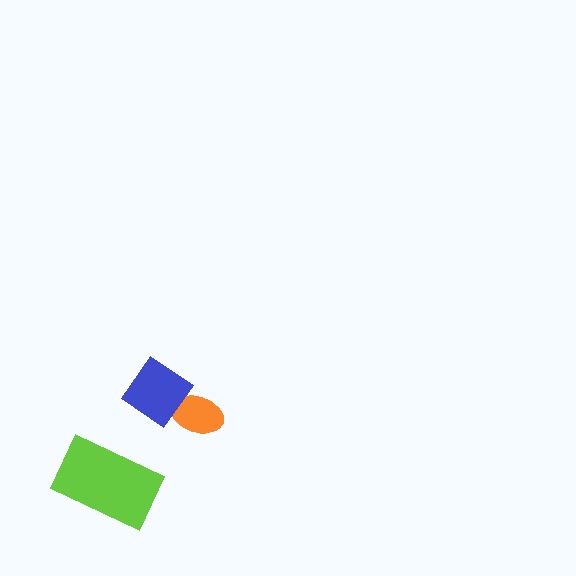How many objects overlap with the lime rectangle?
0 objects overlap with the lime rectangle.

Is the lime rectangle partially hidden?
No, no other shape covers it.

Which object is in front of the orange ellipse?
The blue diamond is in front of the orange ellipse.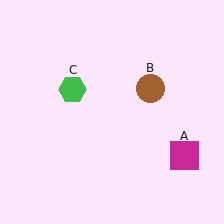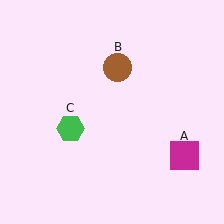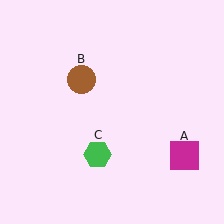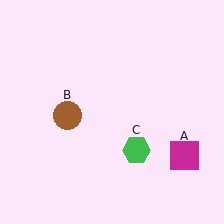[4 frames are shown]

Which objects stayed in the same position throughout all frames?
Magenta square (object A) remained stationary.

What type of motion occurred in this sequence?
The brown circle (object B), green hexagon (object C) rotated counterclockwise around the center of the scene.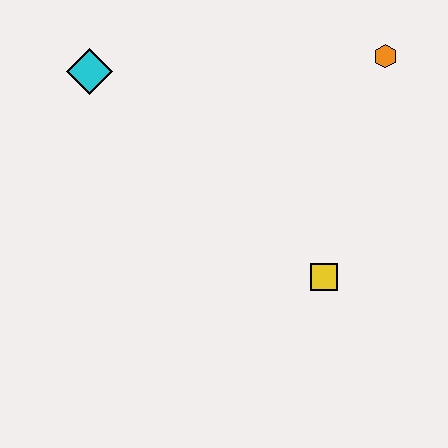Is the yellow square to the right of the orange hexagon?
No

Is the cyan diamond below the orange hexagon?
Yes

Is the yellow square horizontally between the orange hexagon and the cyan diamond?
Yes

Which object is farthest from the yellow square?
The cyan diamond is farthest from the yellow square.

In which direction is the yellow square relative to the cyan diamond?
The yellow square is to the right of the cyan diamond.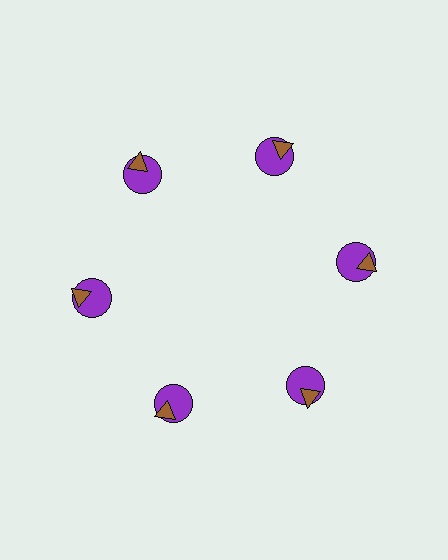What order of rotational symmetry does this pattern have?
This pattern has 6-fold rotational symmetry.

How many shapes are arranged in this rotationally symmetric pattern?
There are 12 shapes, arranged in 6 groups of 2.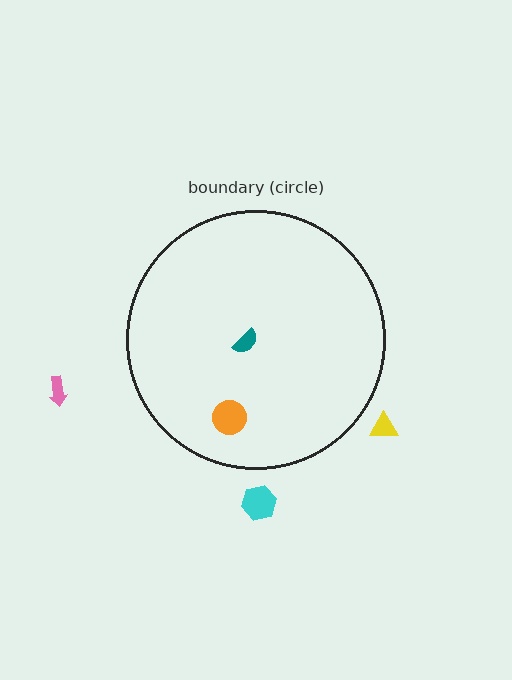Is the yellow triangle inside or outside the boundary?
Outside.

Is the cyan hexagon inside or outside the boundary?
Outside.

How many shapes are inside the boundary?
2 inside, 3 outside.